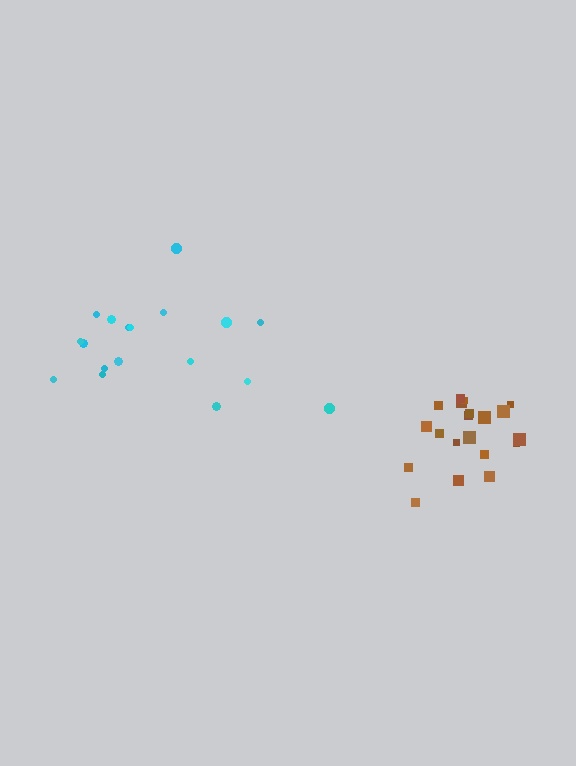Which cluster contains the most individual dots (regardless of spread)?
Brown (20).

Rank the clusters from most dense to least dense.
brown, cyan.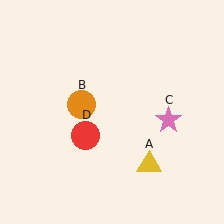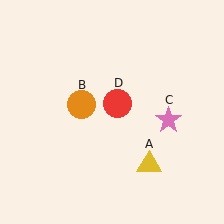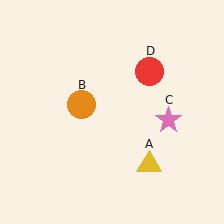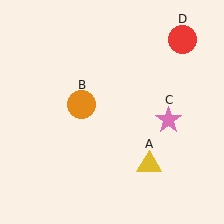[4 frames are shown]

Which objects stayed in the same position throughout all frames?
Yellow triangle (object A) and orange circle (object B) and pink star (object C) remained stationary.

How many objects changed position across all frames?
1 object changed position: red circle (object D).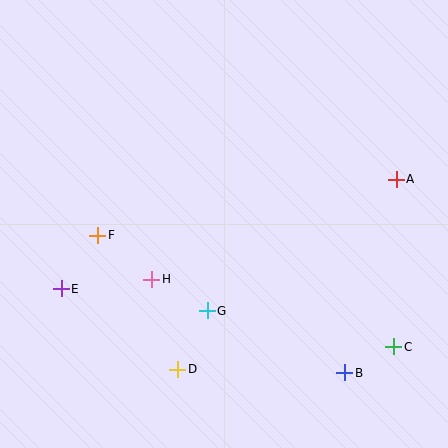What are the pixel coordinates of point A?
Point A is at (396, 179).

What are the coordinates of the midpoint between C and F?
The midpoint between C and F is at (246, 291).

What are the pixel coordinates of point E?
Point E is at (61, 289).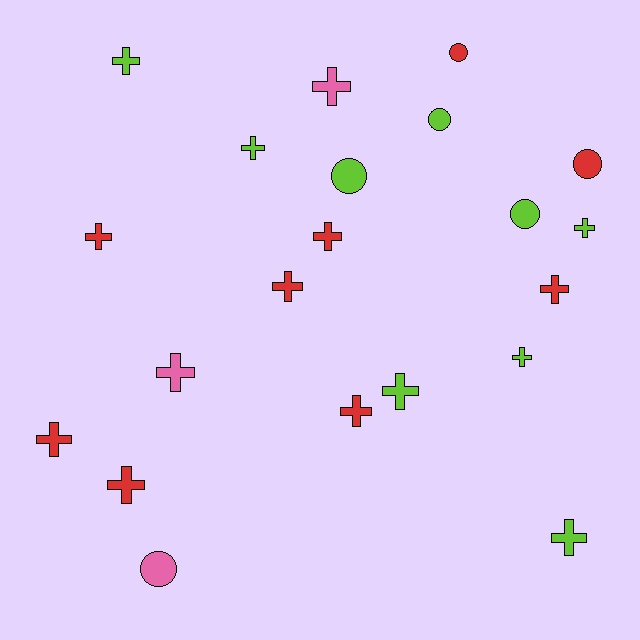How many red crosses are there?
There are 7 red crosses.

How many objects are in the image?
There are 21 objects.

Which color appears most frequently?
Red, with 9 objects.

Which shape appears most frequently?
Cross, with 15 objects.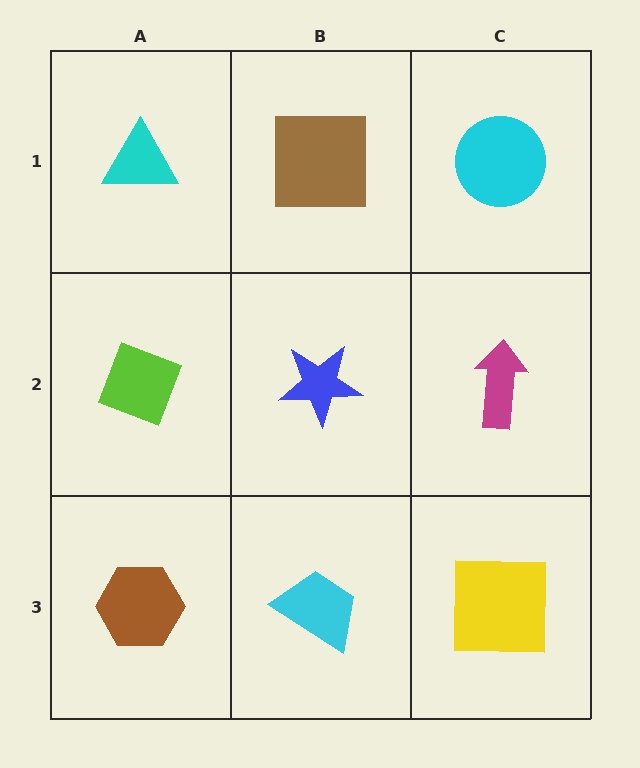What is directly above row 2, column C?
A cyan circle.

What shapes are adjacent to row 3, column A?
A lime diamond (row 2, column A), a cyan trapezoid (row 3, column B).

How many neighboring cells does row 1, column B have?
3.